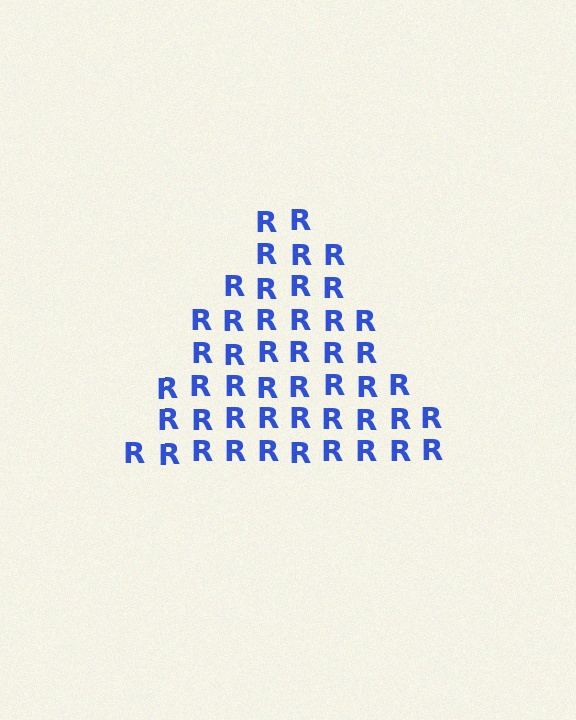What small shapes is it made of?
It is made of small letter R's.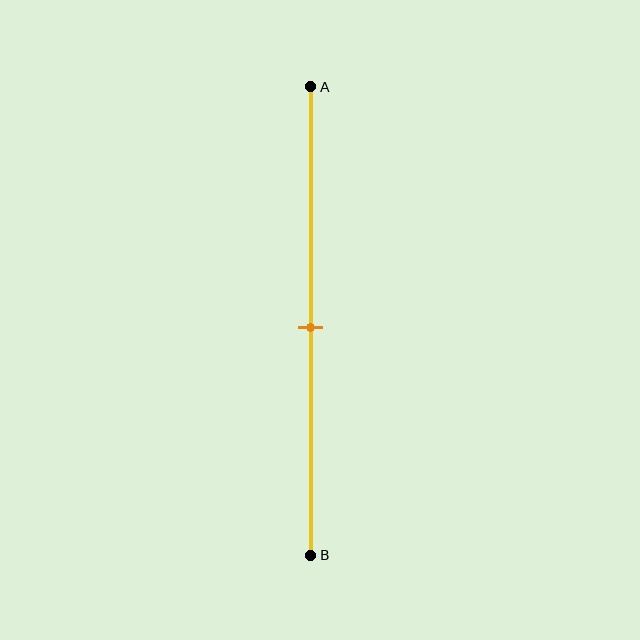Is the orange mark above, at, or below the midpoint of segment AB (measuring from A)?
The orange mark is approximately at the midpoint of segment AB.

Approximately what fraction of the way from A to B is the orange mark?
The orange mark is approximately 50% of the way from A to B.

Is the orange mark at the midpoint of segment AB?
Yes, the mark is approximately at the midpoint.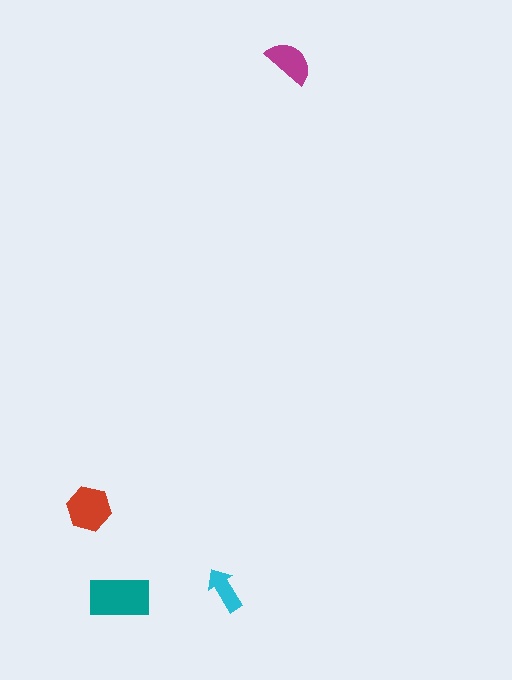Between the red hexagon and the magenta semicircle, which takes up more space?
The red hexagon.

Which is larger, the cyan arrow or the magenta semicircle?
The magenta semicircle.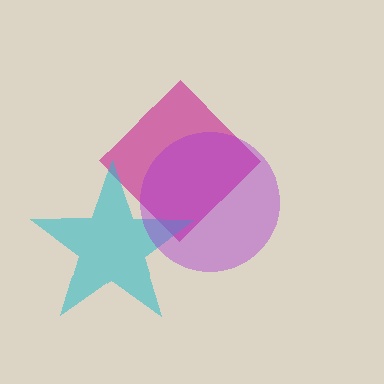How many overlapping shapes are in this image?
There are 3 overlapping shapes in the image.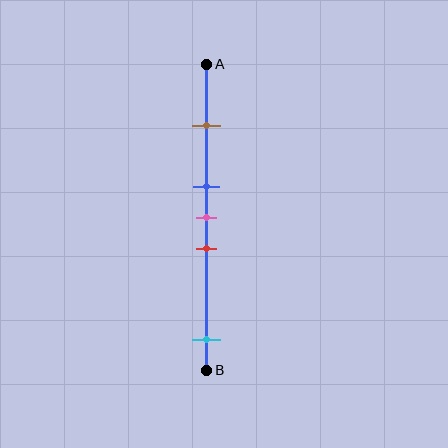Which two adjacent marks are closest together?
The blue and pink marks are the closest adjacent pair.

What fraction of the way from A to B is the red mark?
The red mark is approximately 60% (0.6) of the way from A to B.